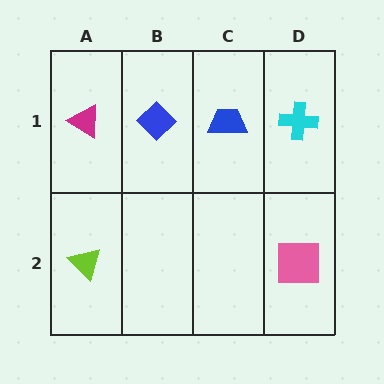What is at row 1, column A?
A magenta triangle.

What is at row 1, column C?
A blue trapezoid.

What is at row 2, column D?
A pink square.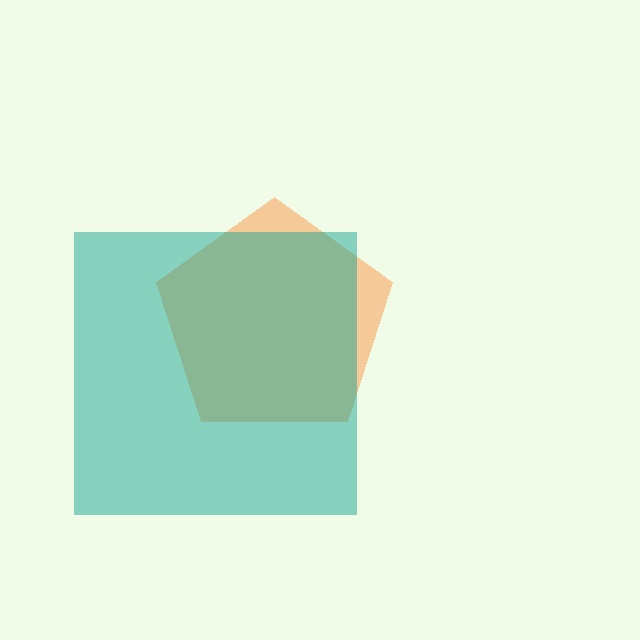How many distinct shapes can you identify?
There are 2 distinct shapes: an orange pentagon, a teal square.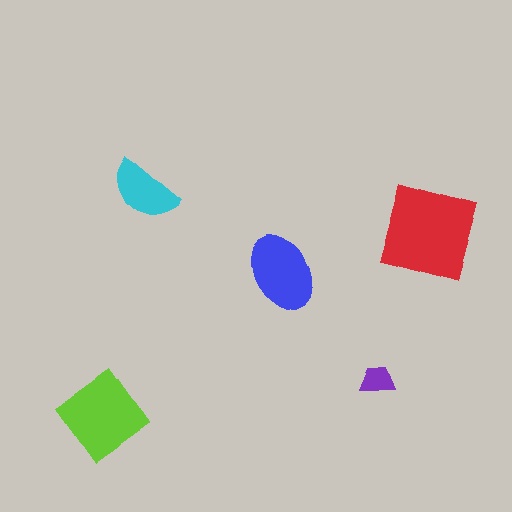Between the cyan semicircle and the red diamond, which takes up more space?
The red diamond.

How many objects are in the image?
There are 5 objects in the image.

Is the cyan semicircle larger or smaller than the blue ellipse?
Smaller.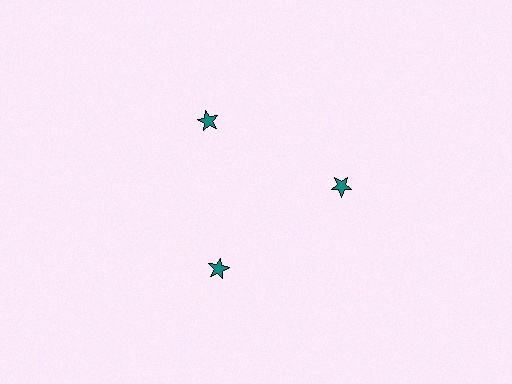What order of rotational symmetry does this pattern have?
This pattern has 3-fold rotational symmetry.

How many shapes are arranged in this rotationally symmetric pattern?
There are 3 shapes, arranged in 3 groups of 1.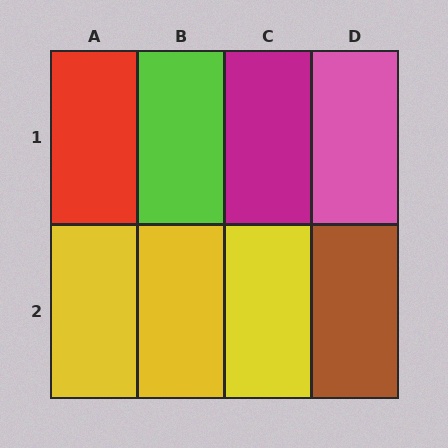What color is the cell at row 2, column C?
Yellow.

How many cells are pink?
1 cell is pink.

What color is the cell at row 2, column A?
Yellow.